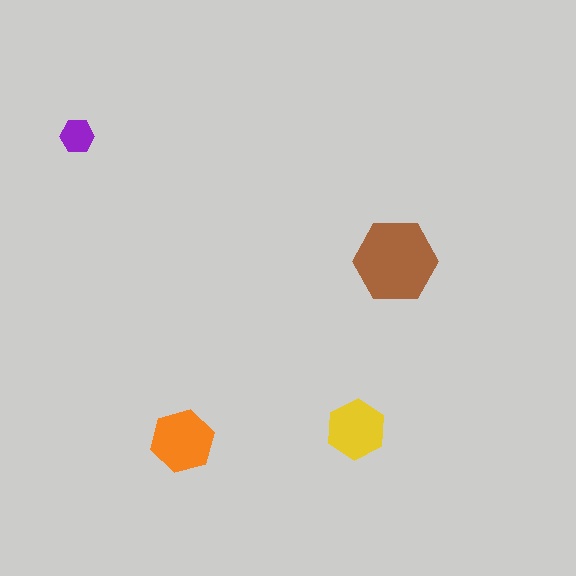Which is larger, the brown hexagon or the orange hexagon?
The brown one.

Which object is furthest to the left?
The purple hexagon is leftmost.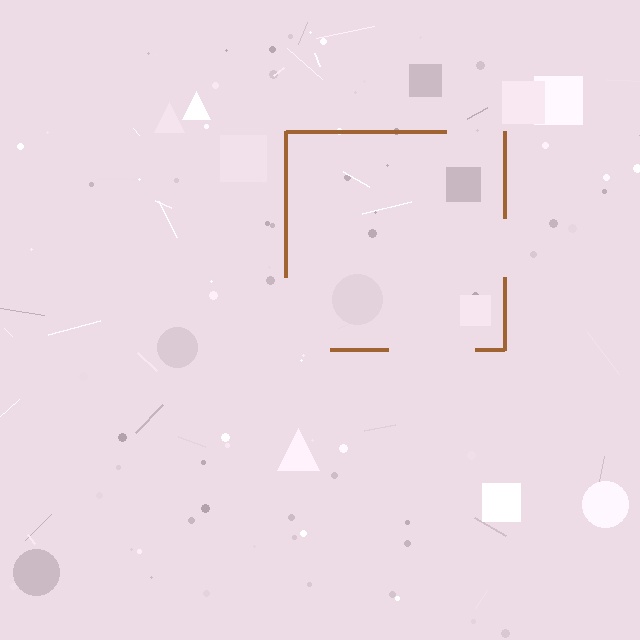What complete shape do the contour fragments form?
The contour fragments form a square.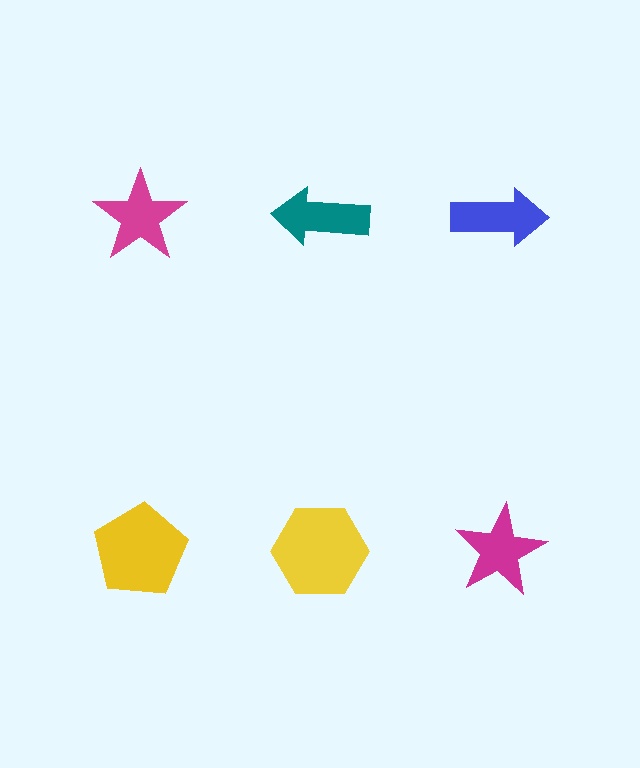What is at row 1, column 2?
A teal arrow.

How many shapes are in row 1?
3 shapes.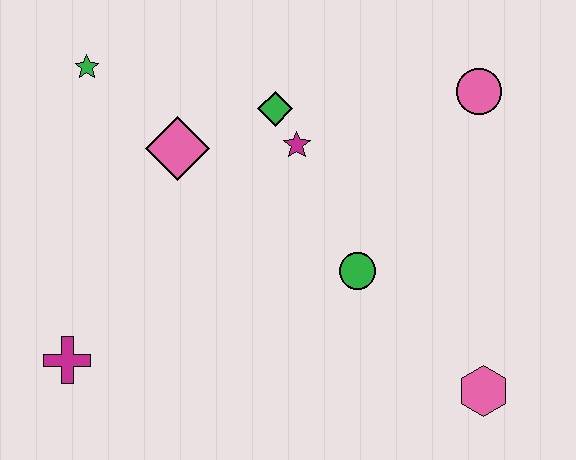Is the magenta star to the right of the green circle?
No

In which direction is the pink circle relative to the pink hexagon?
The pink circle is above the pink hexagon.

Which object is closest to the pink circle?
The magenta star is closest to the pink circle.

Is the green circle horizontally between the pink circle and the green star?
Yes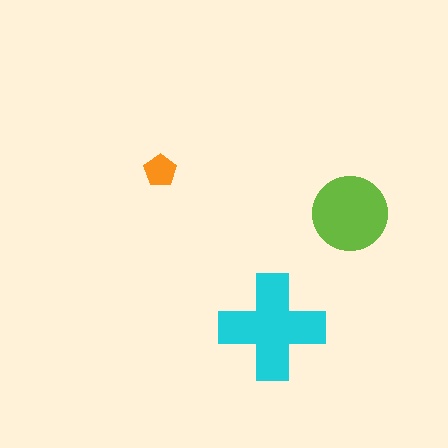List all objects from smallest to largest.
The orange pentagon, the lime circle, the cyan cross.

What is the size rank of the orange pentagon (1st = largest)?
3rd.